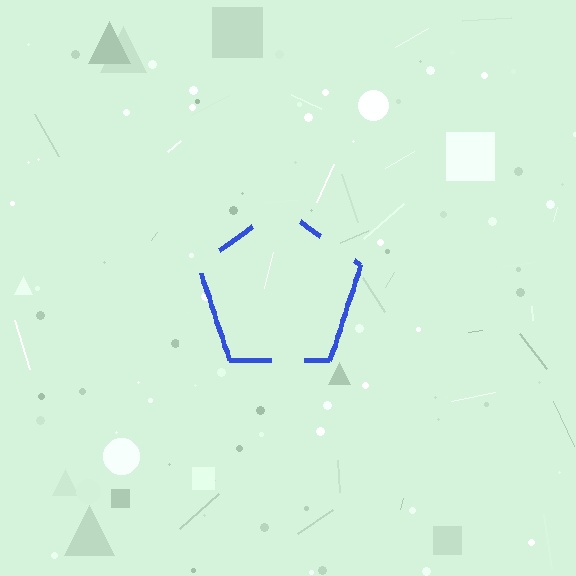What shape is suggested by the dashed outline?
The dashed outline suggests a pentagon.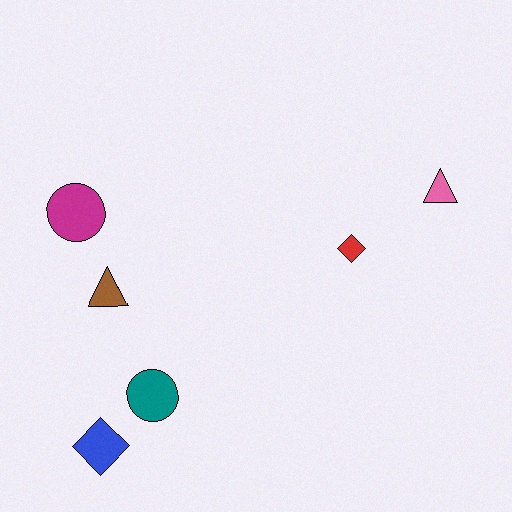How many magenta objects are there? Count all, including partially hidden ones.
There is 1 magenta object.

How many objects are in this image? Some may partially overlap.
There are 6 objects.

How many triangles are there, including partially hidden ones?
There are 2 triangles.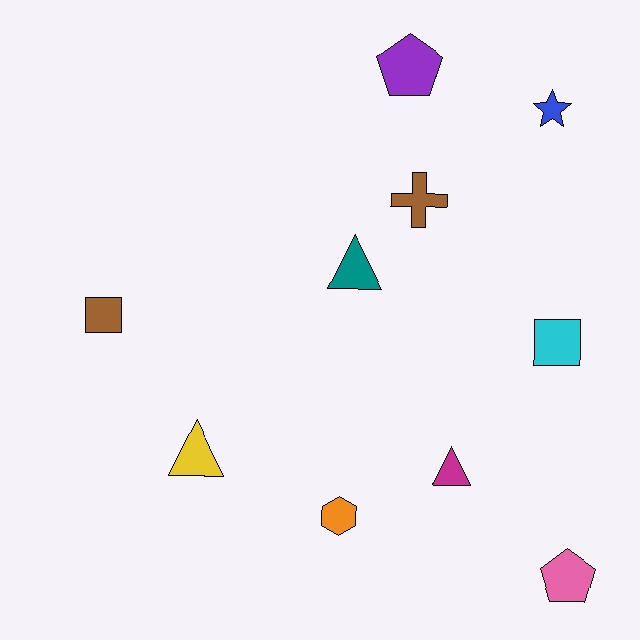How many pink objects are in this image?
There is 1 pink object.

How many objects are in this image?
There are 10 objects.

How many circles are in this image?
There are no circles.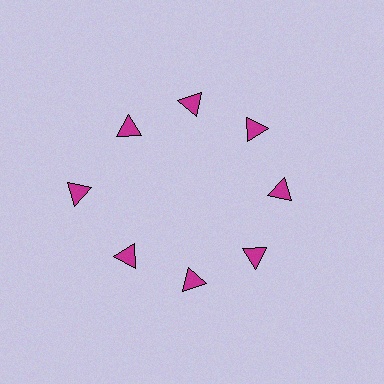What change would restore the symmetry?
The symmetry would be restored by moving it inward, back onto the ring so that all 8 triangles sit at equal angles and equal distance from the center.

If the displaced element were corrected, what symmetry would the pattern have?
It would have 8-fold rotational symmetry — the pattern would map onto itself every 45 degrees.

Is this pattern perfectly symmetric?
No. The 8 magenta triangles are arranged in a ring, but one element near the 9 o'clock position is pushed outward from the center, breaking the 8-fold rotational symmetry.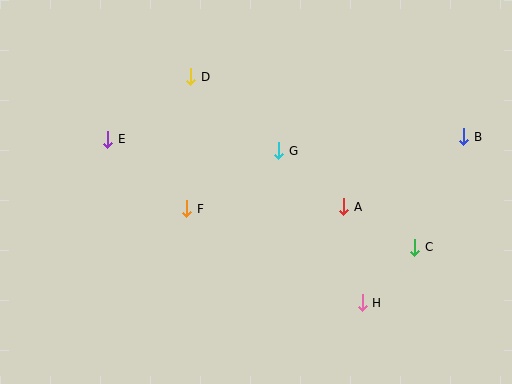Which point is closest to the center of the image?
Point G at (279, 151) is closest to the center.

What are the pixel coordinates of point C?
Point C is at (415, 247).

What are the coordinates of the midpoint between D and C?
The midpoint between D and C is at (303, 162).